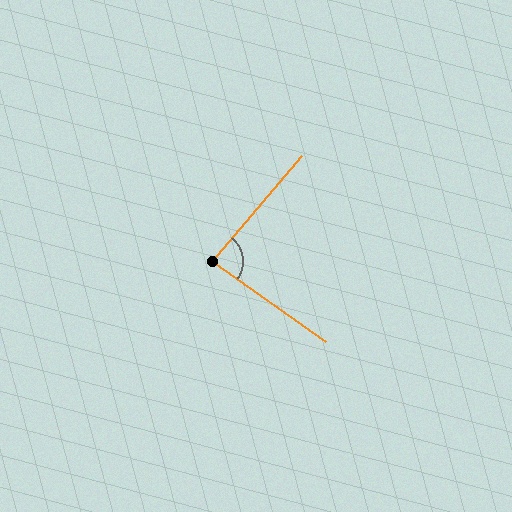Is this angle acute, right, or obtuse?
It is acute.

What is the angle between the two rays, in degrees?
Approximately 85 degrees.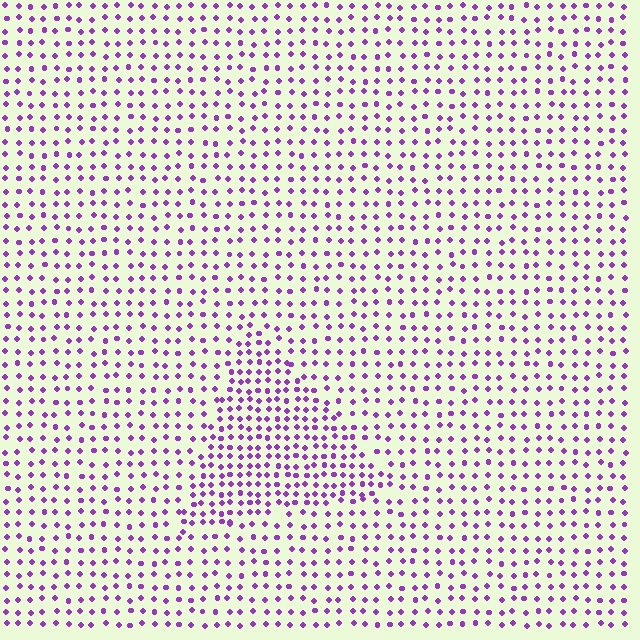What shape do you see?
I see a triangle.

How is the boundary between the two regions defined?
The boundary is defined by a change in element density (approximately 1.7x ratio). All elements are the same color, size, and shape.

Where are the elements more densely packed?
The elements are more densely packed inside the triangle boundary.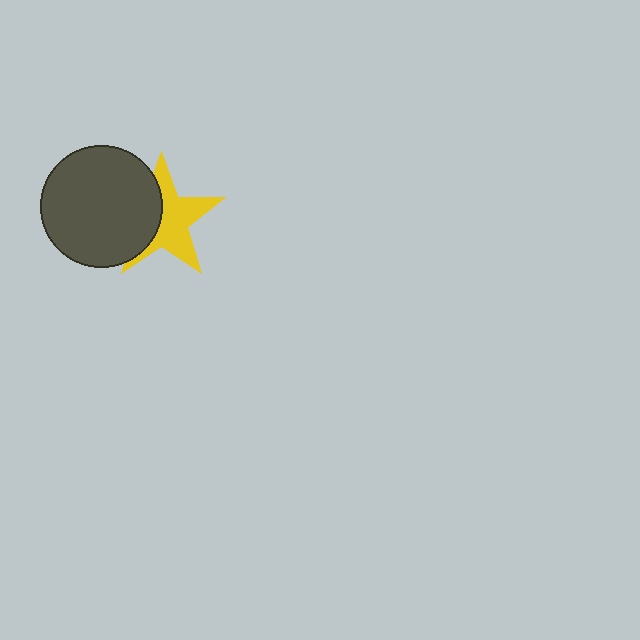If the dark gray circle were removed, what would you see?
You would see the complete yellow star.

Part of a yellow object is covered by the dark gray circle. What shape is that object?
It is a star.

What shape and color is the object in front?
The object in front is a dark gray circle.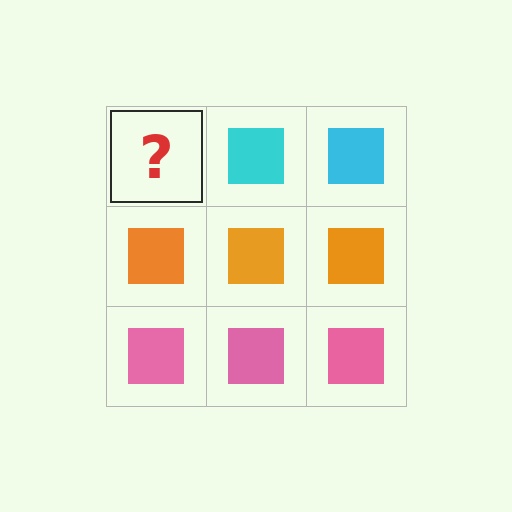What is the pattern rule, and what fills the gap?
The rule is that each row has a consistent color. The gap should be filled with a cyan square.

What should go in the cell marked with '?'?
The missing cell should contain a cyan square.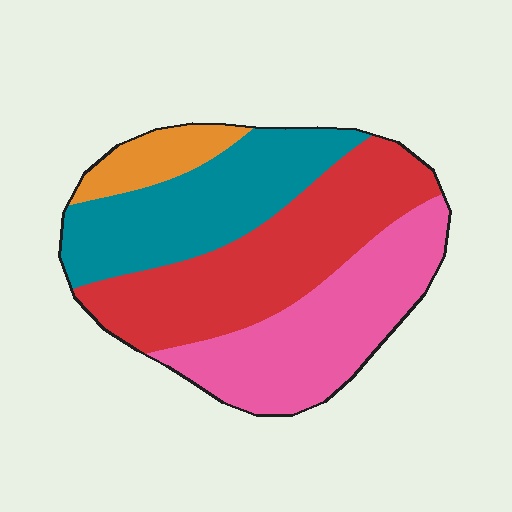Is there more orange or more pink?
Pink.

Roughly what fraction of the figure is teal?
Teal covers around 25% of the figure.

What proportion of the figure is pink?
Pink covers around 30% of the figure.